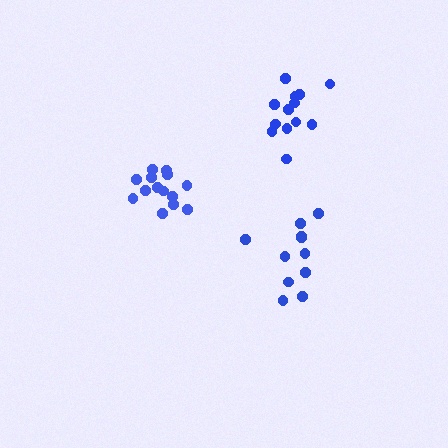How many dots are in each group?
Group 1: 13 dots, Group 2: 14 dots, Group 3: 11 dots (38 total).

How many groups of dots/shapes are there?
There are 3 groups.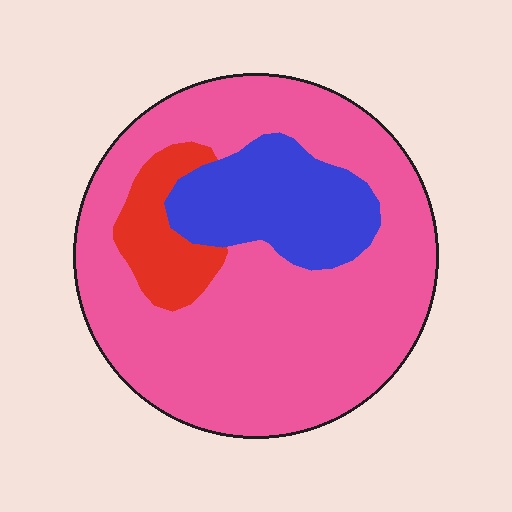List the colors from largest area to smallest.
From largest to smallest: pink, blue, red.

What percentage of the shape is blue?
Blue covers around 20% of the shape.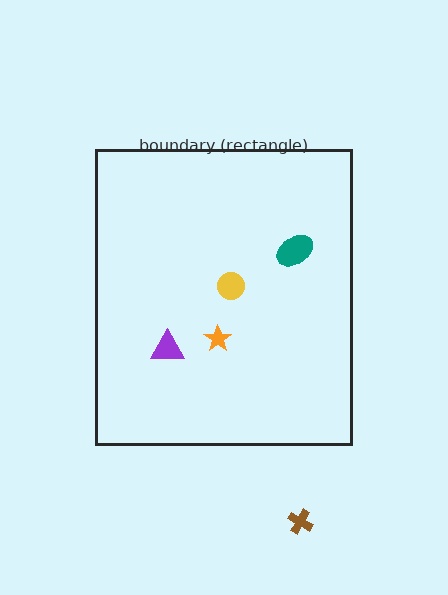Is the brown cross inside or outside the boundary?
Outside.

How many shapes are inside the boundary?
4 inside, 1 outside.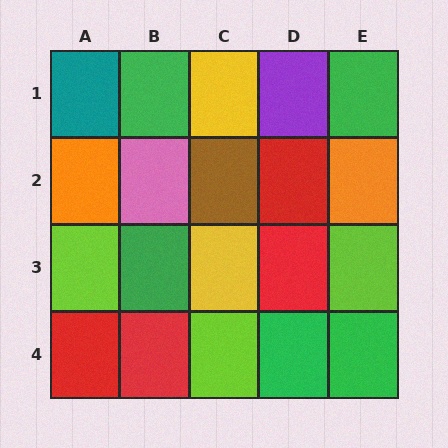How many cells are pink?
1 cell is pink.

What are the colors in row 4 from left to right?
Red, red, lime, green, green.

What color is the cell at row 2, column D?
Red.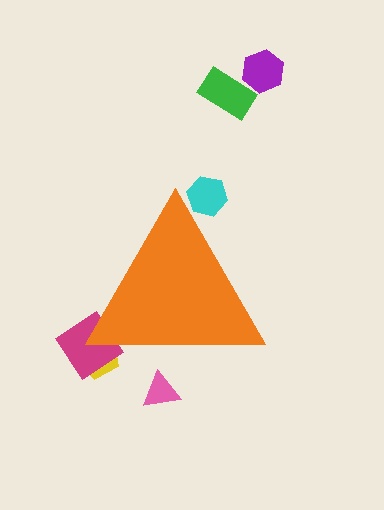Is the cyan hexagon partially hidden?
Yes, the cyan hexagon is partially hidden behind the orange triangle.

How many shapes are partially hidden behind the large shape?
4 shapes are partially hidden.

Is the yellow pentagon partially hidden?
Yes, the yellow pentagon is partially hidden behind the orange triangle.